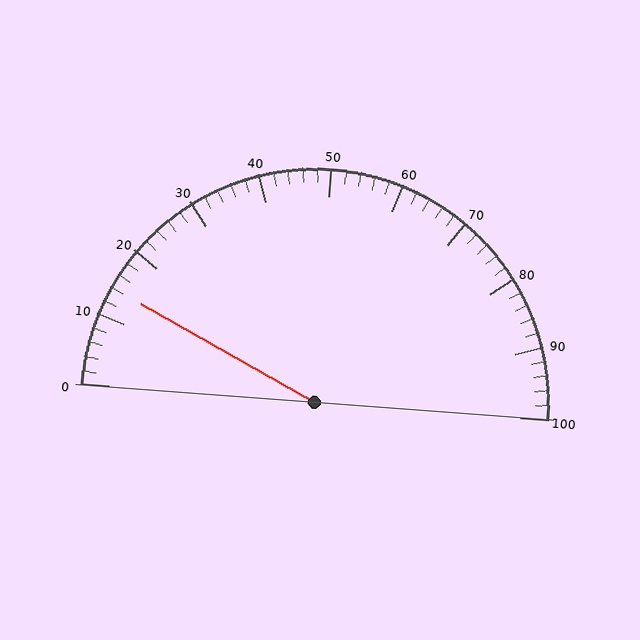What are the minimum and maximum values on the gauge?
The gauge ranges from 0 to 100.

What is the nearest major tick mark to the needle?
The nearest major tick mark is 10.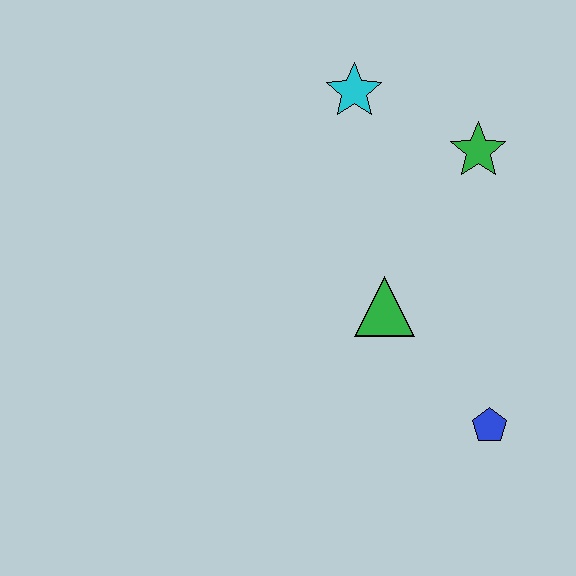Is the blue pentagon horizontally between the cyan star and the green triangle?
No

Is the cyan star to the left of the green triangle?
Yes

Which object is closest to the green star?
The cyan star is closest to the green star.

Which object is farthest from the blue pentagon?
The cyan star is farthest from the blue pentagon.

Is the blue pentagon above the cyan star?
No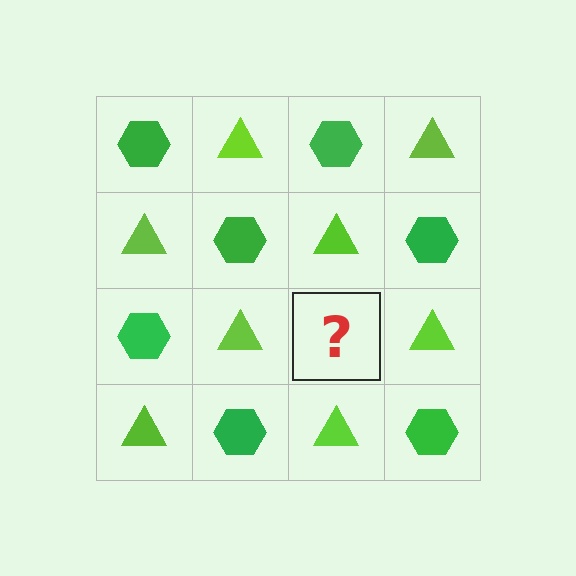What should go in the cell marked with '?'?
The missing cell should contain a green hexagon.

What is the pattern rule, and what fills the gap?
The rule is that it alternates green hexagon and lime triangle in a checkerboard pattern. The gap should be filled with a green hexagon.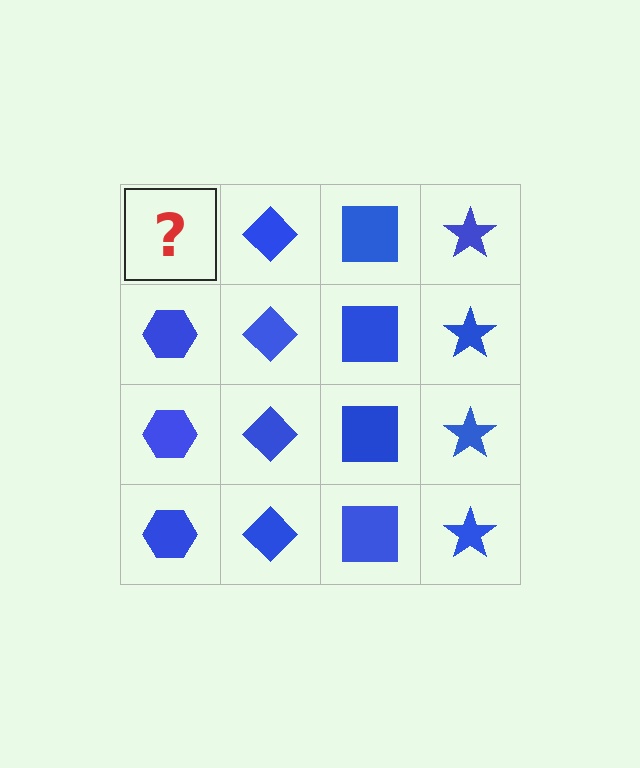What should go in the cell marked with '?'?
The missing cell should contain a blue hexagon.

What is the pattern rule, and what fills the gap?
The rule is that each column has a consistent shape. The gap should be filled with a blue hexagon.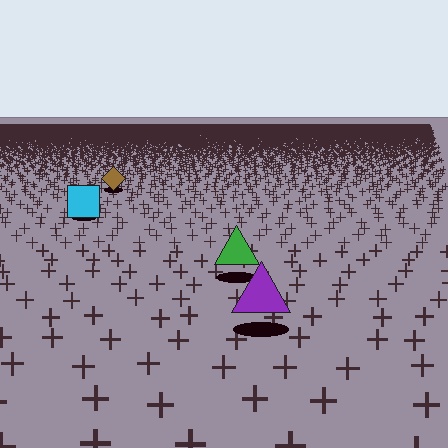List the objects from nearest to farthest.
From nearest to farthest: the purple triangle, the green triangle, the cyan square, the brown diamond.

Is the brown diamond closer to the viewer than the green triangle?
No. The green triangle is closer — you can tell from the texture gradient: the ground texture is coarser near it.